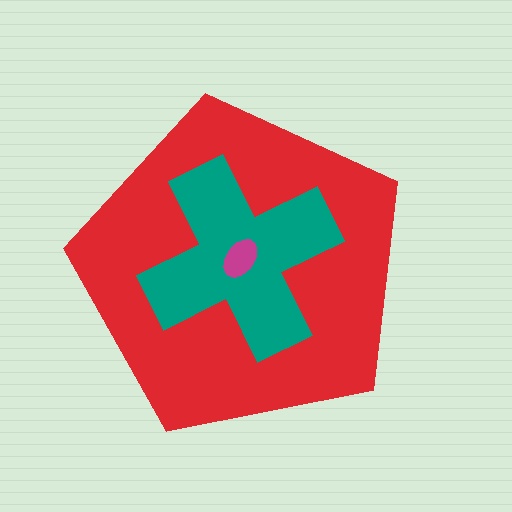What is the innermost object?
The magenta ellipse.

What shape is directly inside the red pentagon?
The teal cross.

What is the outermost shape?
The red pentagon.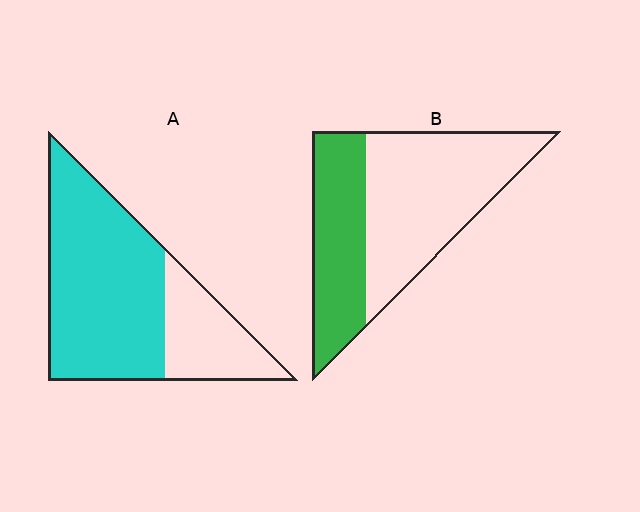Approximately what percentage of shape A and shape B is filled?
A is approximately 70% and B is approximately 40%.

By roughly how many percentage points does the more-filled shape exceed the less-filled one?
By roughly 35 percentage points (A over B).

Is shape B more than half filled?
No.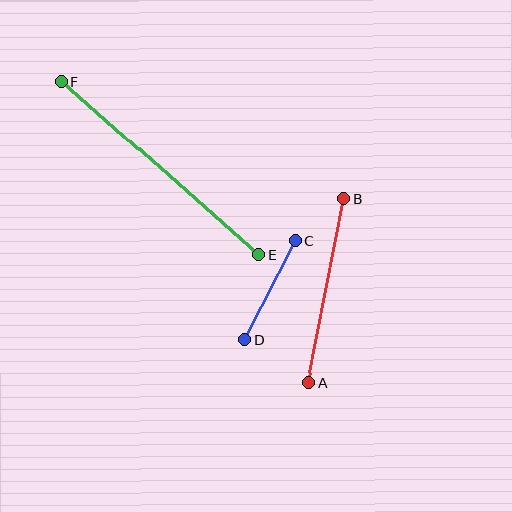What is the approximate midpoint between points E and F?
The midpoint is at approximately (160, 168) pixels.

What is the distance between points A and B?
The distance is approximately 188 pixels.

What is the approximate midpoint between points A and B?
The midpoint is at approximately (326, 290) pixels.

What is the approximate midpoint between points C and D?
The midpoint is at approximately (270, 290) pixels.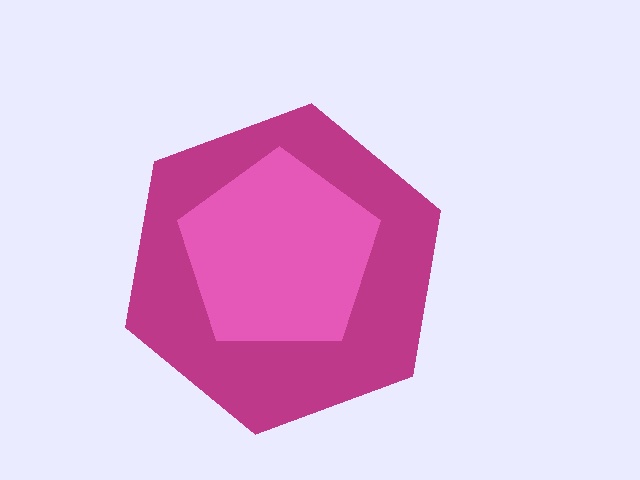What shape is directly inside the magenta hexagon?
The pink pentagon.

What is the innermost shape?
The pink pentagon.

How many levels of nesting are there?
2.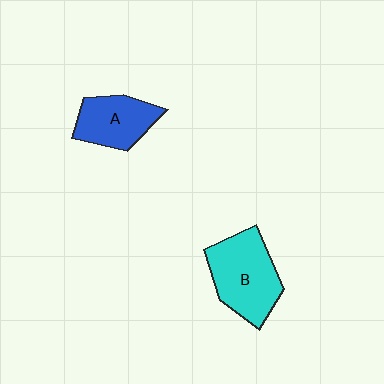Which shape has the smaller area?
Shape A (blue).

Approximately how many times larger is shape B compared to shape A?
Approximately 1.4 times.